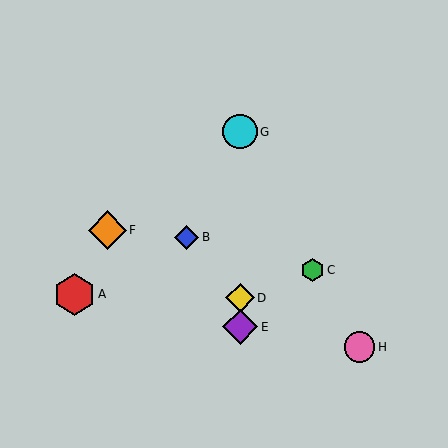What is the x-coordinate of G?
Object G is at x≈240.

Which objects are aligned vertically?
Objects D, E, G are aligned vertically.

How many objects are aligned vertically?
3 objects (D, E, G) are aligned vertically.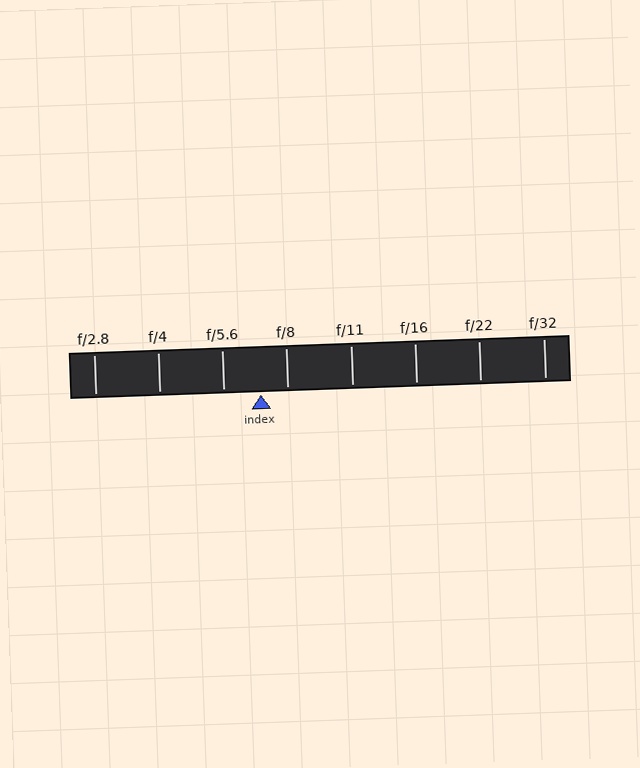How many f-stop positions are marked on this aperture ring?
There are 8 f-stop positions marked.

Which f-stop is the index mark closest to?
The index mark is closest to f/8.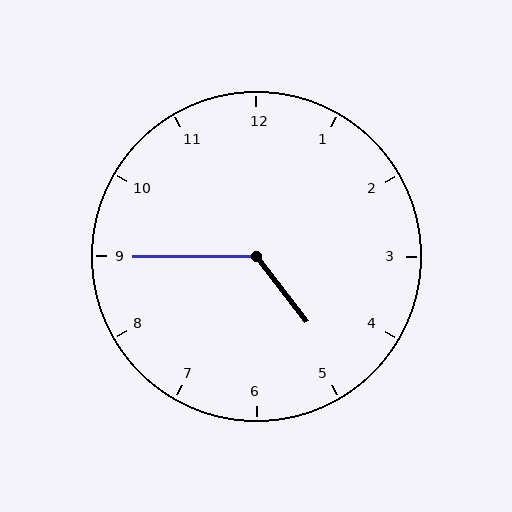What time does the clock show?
4:45.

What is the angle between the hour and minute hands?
Approximately 128 degrees.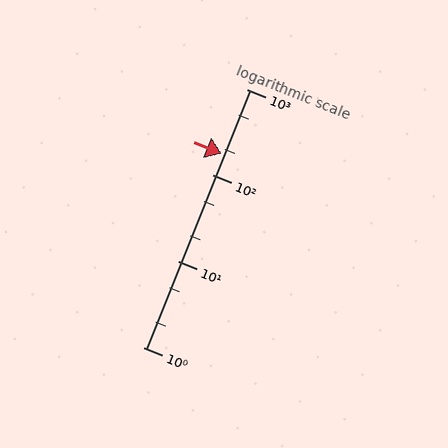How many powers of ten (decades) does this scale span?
The scale spans 3 decades, from 1 to 1000.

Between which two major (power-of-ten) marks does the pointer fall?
The pointer is between 100 and 1000.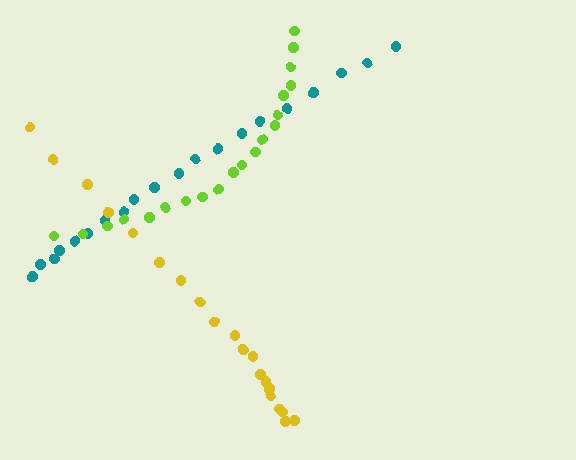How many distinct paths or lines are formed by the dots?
There are 3 distinct paths.